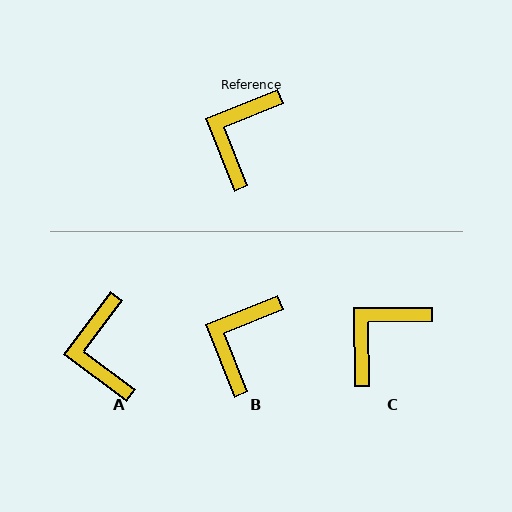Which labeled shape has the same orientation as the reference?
B.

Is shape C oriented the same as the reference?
No, it is off by about 21 degrees.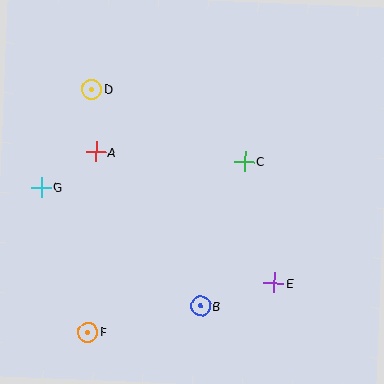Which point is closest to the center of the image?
Point C at (245, 161) is closest to the center.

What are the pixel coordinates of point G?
Point G is at (41, 187).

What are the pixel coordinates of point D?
Point D is at (92, 89).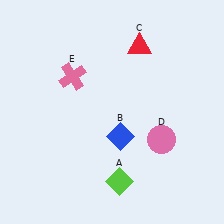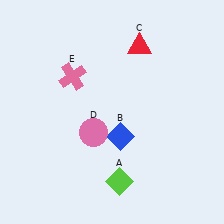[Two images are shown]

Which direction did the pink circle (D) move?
The pink circle (D) moved left.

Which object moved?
The pink circle (D) moved left.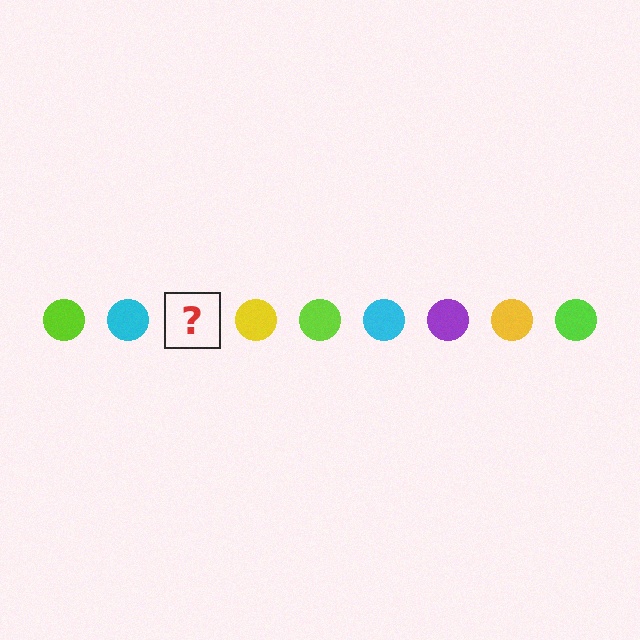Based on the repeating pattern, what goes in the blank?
The blank should be a purple circle.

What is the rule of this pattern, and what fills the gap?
The rule is that the pattern cycles through lime, cyan, purple, yellow circles. The gap should be filled with a purple circle.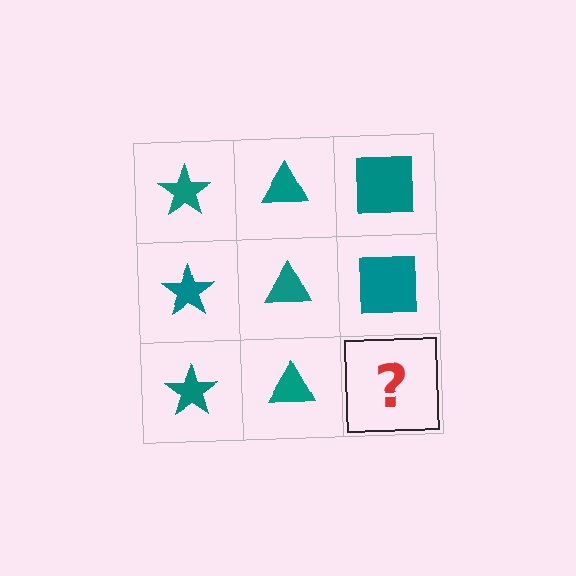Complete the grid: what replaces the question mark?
The question mark should be replaced with a teal square.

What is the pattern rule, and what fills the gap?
The rule is that each column has a consistent shape. The gap should be filled with a teal square.